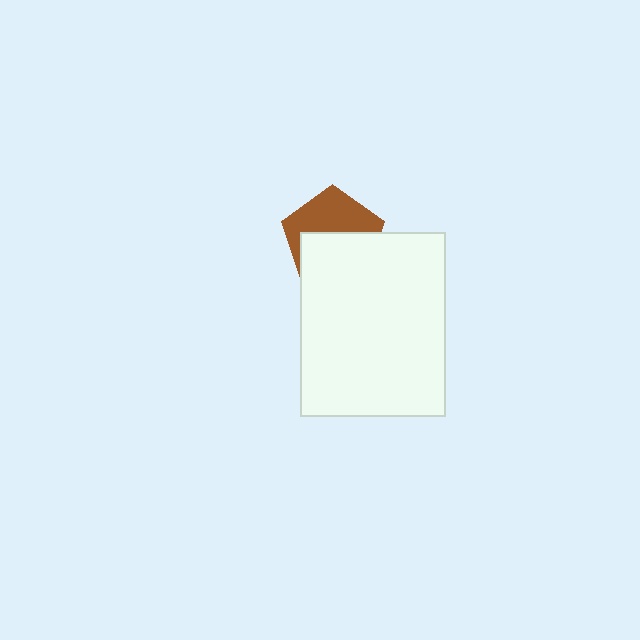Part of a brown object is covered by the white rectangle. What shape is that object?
It is a pentagon.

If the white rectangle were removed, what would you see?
You would see the complete brown pentagon.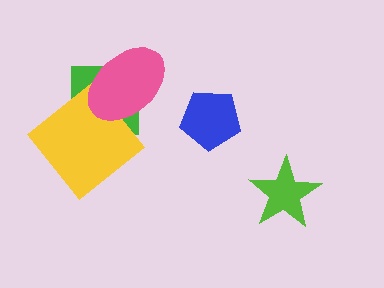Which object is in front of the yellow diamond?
The pink ellipse is in front of the yellow diamond.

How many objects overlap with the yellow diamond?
2 objects overlap with the yellow diamond.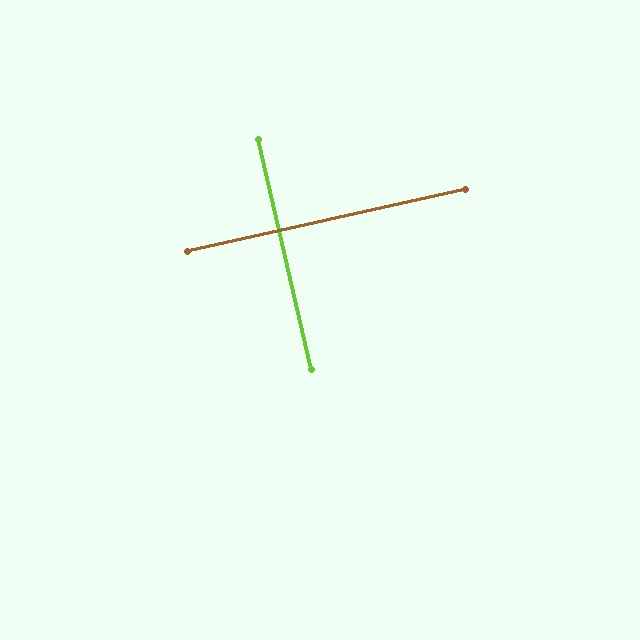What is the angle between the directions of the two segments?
Approximately 90 degrees.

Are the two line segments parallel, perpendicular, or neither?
Perpendicular — they meet at approximately 90°.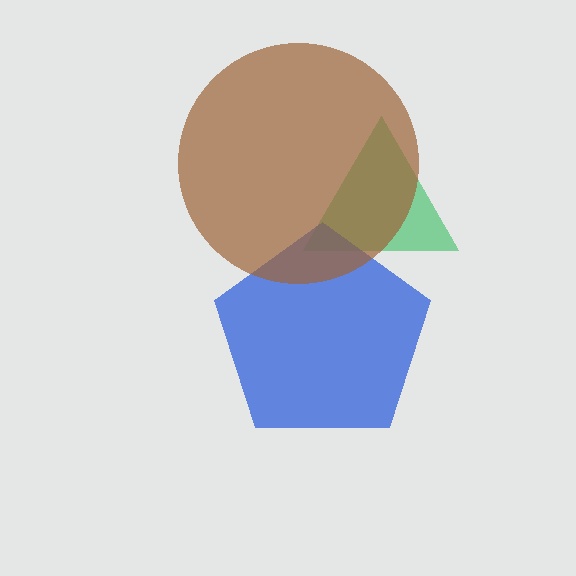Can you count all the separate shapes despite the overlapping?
Yes, there are 3 separate shapes.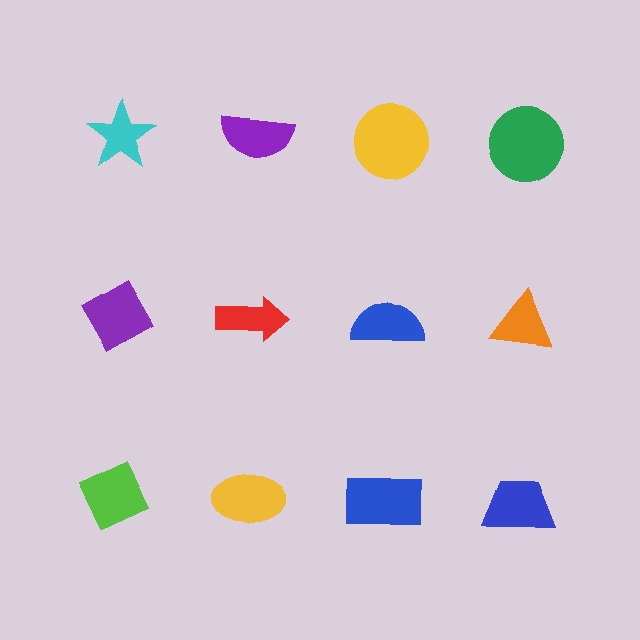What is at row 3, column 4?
A blue trapezoid.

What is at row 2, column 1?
A purple diamond.